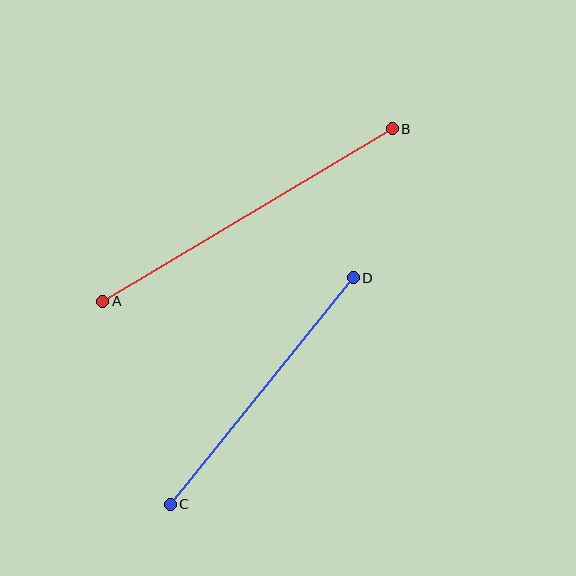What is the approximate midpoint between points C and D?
The midpoint is at approximately (262, 391) pixels.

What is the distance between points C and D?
The distance is approximately 291 pixels.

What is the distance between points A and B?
The distance is approximately 337 pixels.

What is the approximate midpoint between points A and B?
The midpoint is at approximately (247, 215) pixels.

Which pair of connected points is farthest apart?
Points A and B are farthest apart.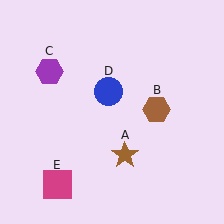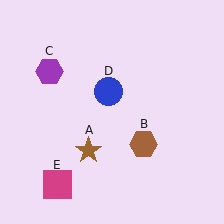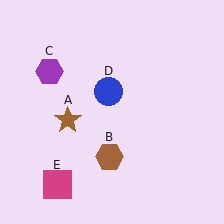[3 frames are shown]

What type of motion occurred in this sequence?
The brown star (object A), brown hexagon (object B) rotated clockwise around the center of the scene.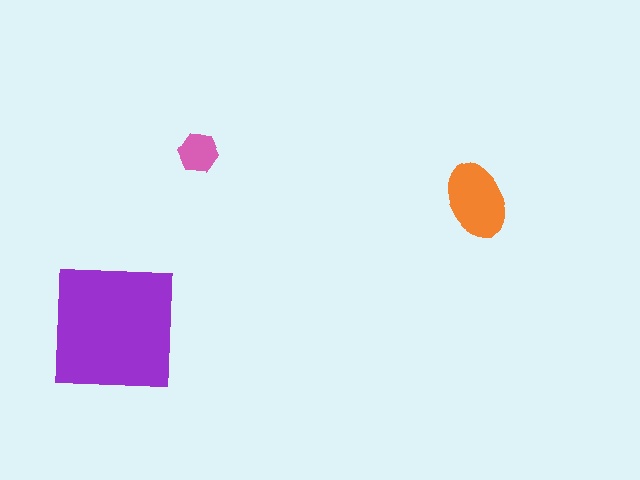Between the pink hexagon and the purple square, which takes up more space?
The purple square.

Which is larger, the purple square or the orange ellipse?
The purple square.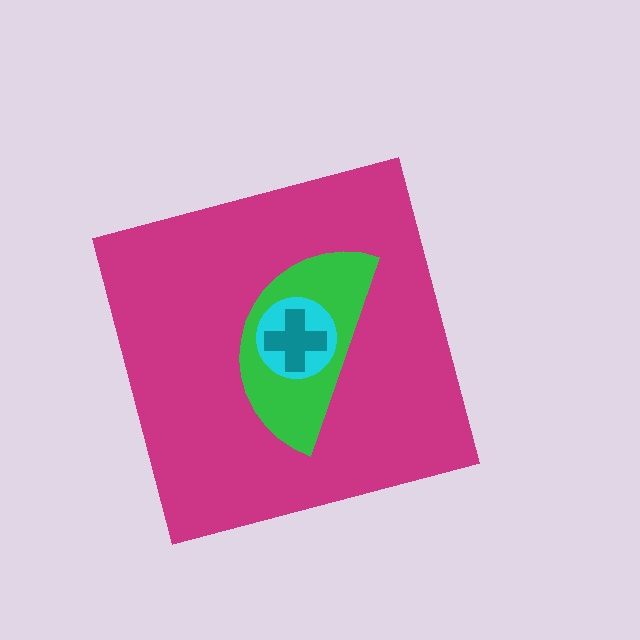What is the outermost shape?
The magenta square.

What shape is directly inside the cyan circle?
The teal cross.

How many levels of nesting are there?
4.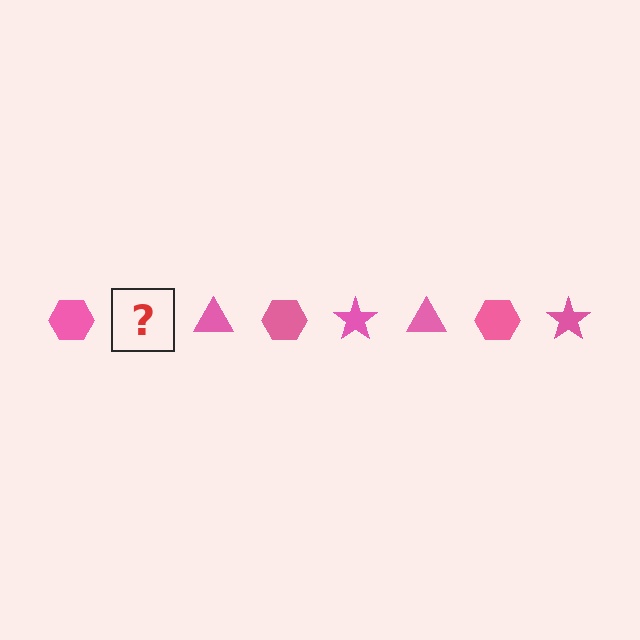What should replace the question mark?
The question mark should be replaced with a pink star.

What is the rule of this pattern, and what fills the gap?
The rule is that the pattern cycles through hexagon, star, triangle shapes in pink. The gap should be filled with a pink star.